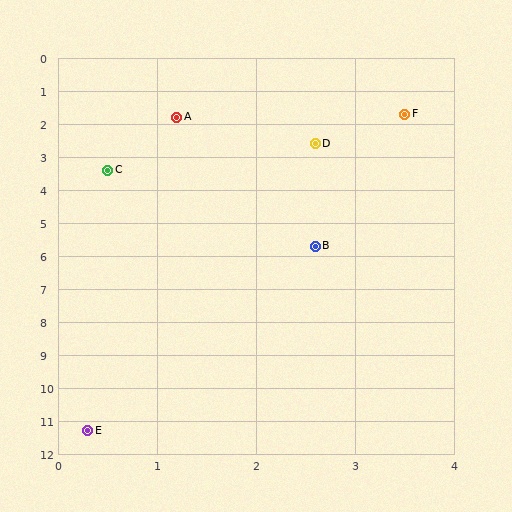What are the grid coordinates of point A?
Point A is at approximately (1.2, 1.8).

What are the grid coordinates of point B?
Point B is at approximately (2.6, 5.7).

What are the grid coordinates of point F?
Point F is at approximately (3.5, 1.7).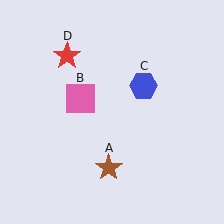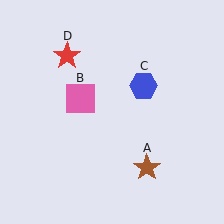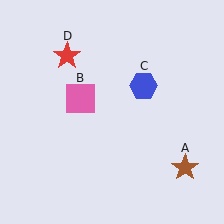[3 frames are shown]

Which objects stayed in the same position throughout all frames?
Pink square (object B) and blue hexagon (object C) and red star (object D) remained stationary.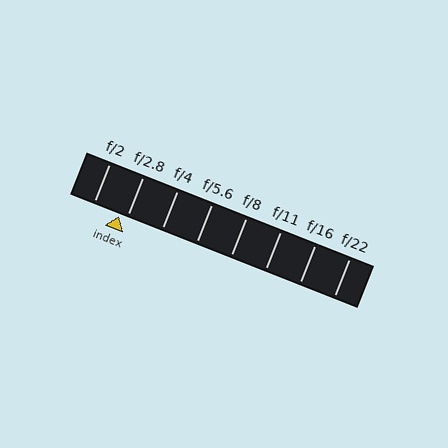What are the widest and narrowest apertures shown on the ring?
The widest aperture shown is f/2 and the narrowest is f/22.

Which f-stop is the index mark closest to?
The index mark is closest to f/2.8.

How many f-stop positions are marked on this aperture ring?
There are 8 f-stop positions marked.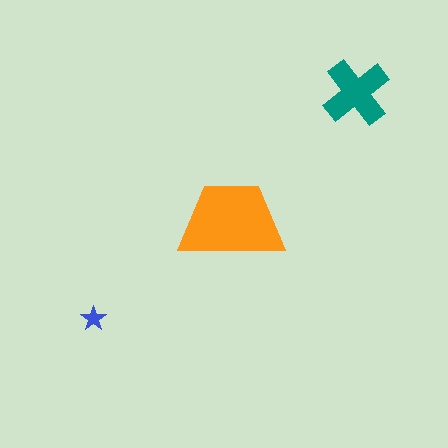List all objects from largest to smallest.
The orange trapezoid, the teal cross, the blue star.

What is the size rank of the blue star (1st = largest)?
3rd.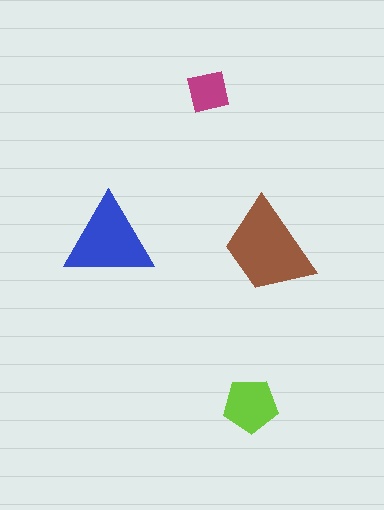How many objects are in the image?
There are 4 objects in the image.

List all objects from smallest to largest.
The magenta square, the lime pentagon, the blue triangle, the brown trapezoid.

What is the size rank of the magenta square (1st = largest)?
4th.